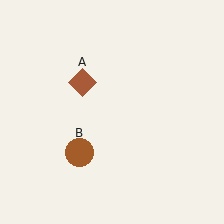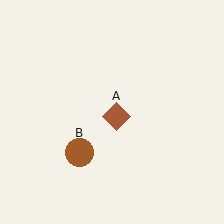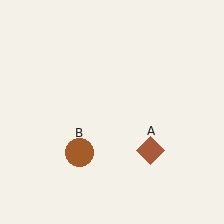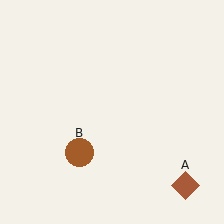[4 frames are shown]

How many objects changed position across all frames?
1 object changed position: brown diamond (object A).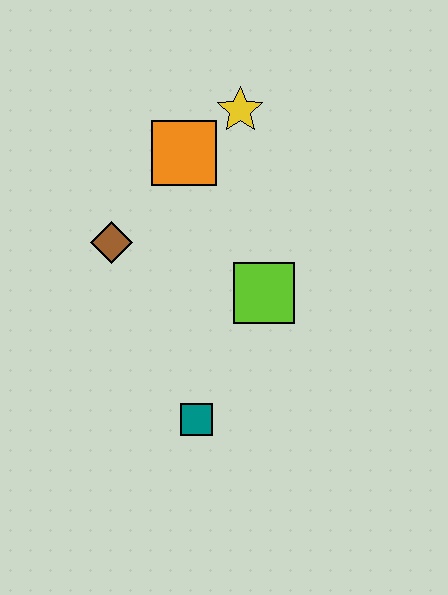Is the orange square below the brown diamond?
No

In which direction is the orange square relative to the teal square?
The orange square is above the teal square.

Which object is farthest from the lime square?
The yellow star is farthest from the lime square.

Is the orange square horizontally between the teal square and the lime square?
No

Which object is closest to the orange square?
The yellow star is closest to the orange square.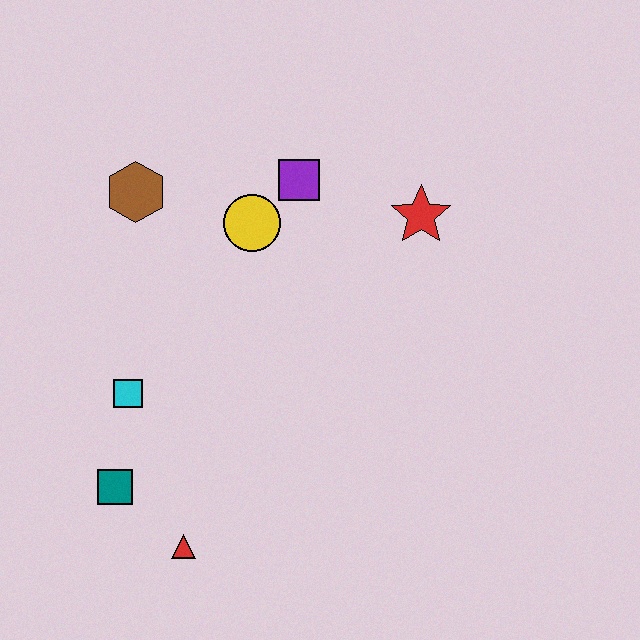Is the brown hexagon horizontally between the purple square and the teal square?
Yes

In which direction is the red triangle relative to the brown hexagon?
The red triangle is below the brown hexagon.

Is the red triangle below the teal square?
Yes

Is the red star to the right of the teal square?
Yes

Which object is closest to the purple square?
The yellow circle is closest to the purple square.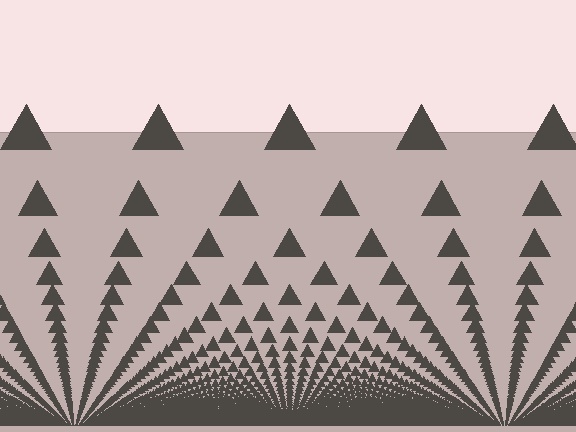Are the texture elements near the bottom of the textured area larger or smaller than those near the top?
Smaller. The gradient is inverted — elements near the bottom are smaller and denser.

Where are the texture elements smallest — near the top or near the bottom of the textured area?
Near the bottom.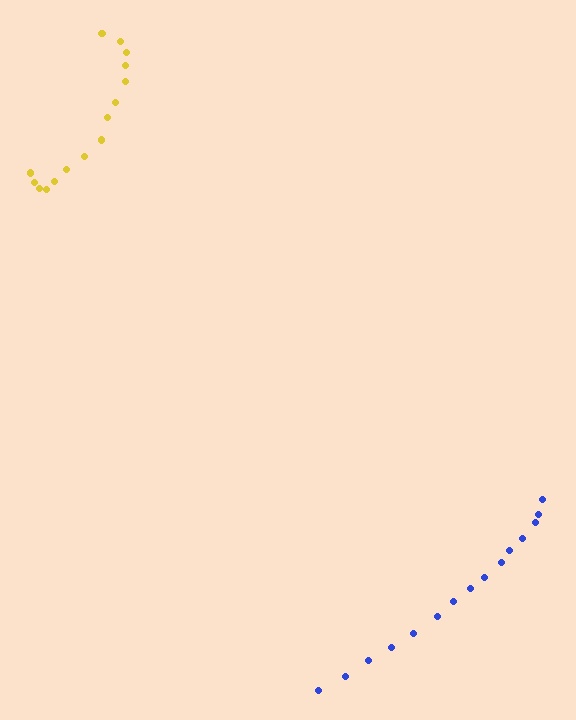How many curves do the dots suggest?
There are 2 distinct paths.